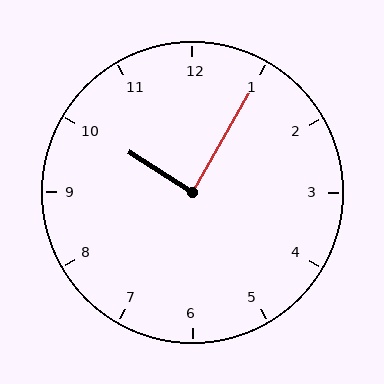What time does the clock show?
10:05.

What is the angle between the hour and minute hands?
Approximately 88 degrees.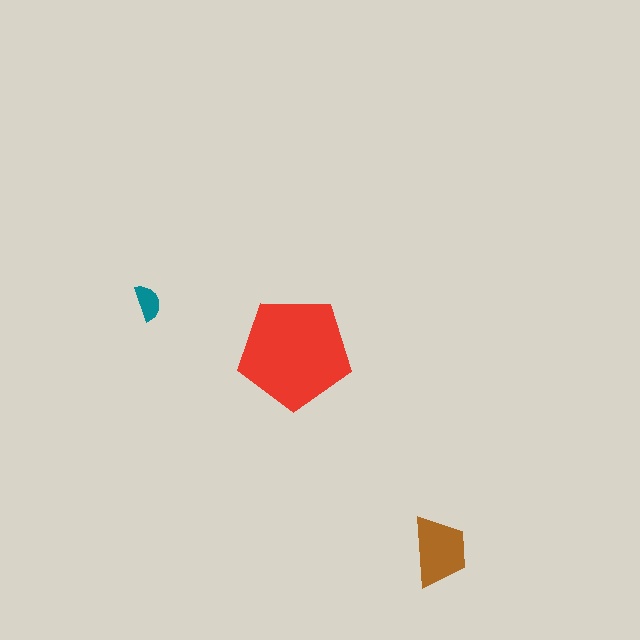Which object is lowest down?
The brown trapezoid is bottommost.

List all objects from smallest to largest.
The teal semicircle, the brown trapezoid, the red pentagon.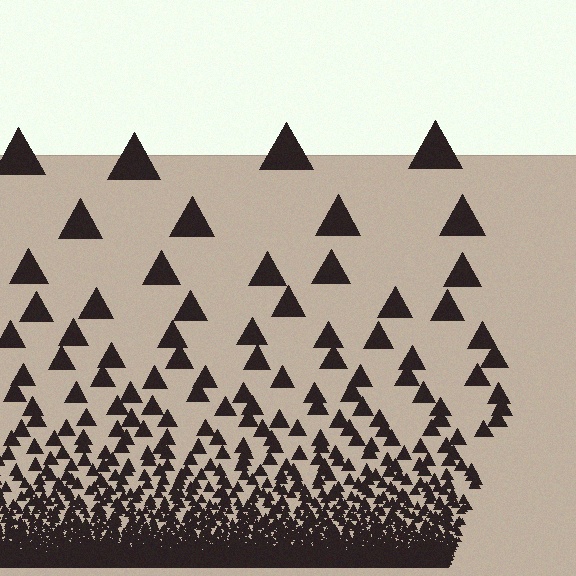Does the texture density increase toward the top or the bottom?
Density increases toward the bottom.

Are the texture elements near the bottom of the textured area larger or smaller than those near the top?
Smaller. The gradient is inverted — elements near the bottom are smaller and denser.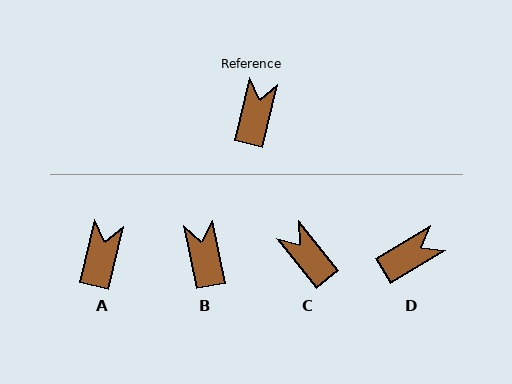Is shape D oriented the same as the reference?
No, it is off by about 46 degrees.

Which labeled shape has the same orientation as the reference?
A.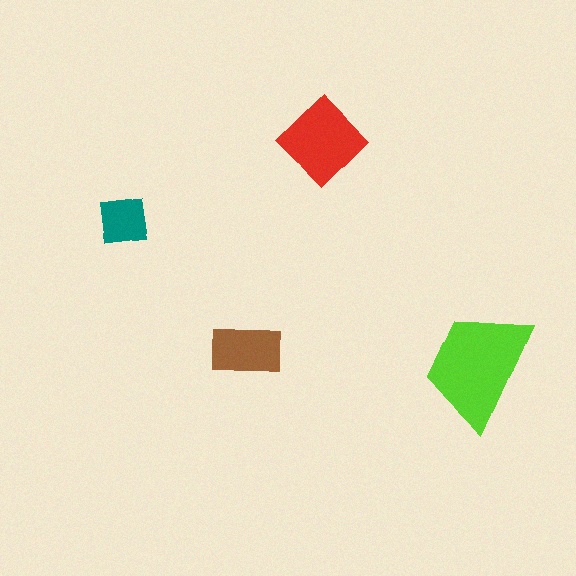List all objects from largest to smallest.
The lime trapezoid, the red diamond, the brown rectangle, the teal square.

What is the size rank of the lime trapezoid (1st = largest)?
1st.